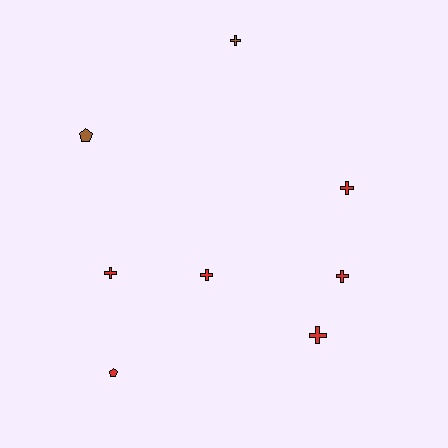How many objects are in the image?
There are 8 objects.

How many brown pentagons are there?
There is 1 brown pentagon.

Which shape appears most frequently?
Cross, with 6 objects.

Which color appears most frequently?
Red, with 6 objects.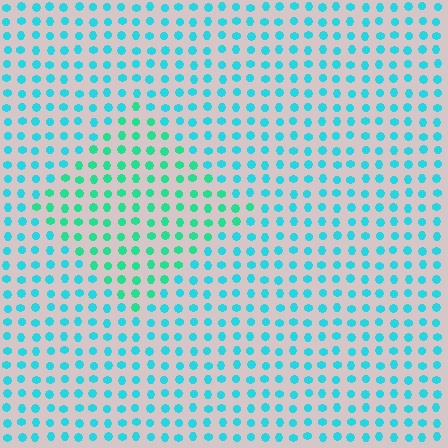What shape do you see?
I see a diamond.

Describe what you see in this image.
The image is filled with small cyan elements in a uniform arrangement. A diamond-shaped region is visible where the elements are tinted to a slightly different hue, forming a subtle color boundary.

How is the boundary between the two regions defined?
The boundary is defined purely by a slight shift in hue (about 29 degrees). Spacing, size, and orientation are identical on both sides.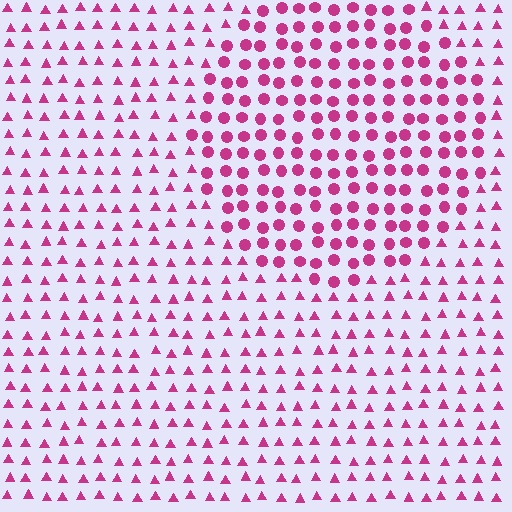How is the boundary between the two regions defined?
The boundary is defined by a change in element shape: circles inside vs. triangles outside. All elements share the same color and spacing.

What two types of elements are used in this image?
The image uses circles inside the circle region and triangles outside it.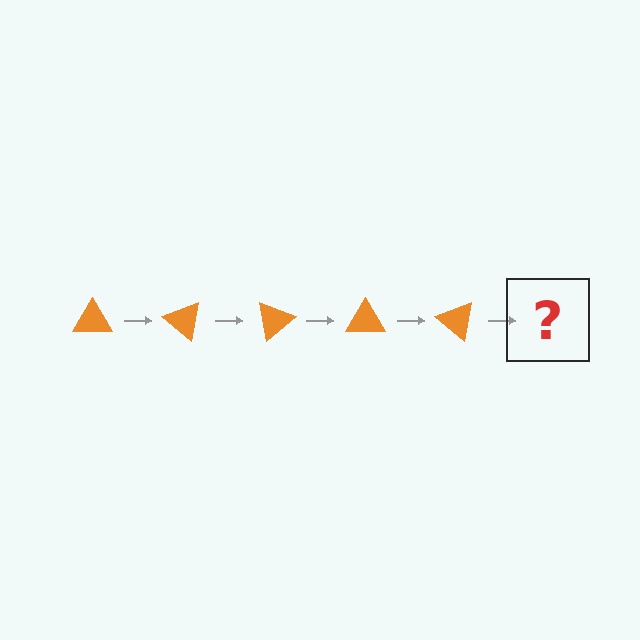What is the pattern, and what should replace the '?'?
The pattern is that the triangle rotates 40 degrees each step. The '?' should be an orange triangle rotated 200 degrees.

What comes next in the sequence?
The next element should be an orange triangle rotated 200 degrees.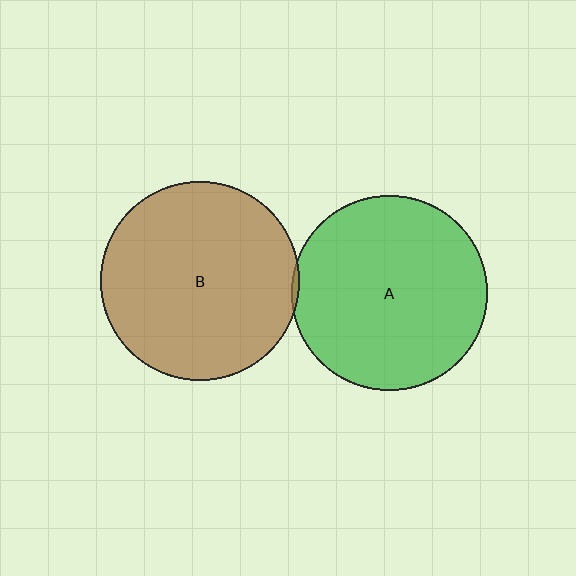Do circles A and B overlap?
Yes.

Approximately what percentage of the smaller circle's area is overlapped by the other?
Approximately 5%.